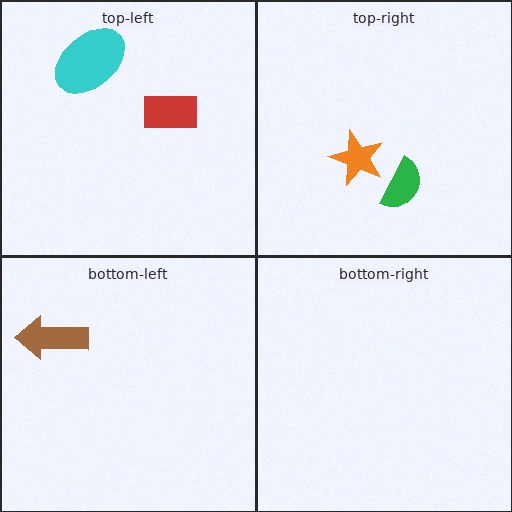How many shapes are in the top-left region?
2.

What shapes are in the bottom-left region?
The brown arrow.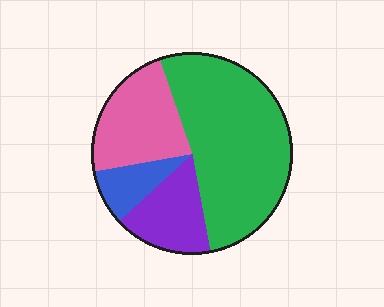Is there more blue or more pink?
Pink.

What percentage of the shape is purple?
Purple takes up about one sixth (1/6) of the shape.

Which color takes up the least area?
Blue, at roughly 10%.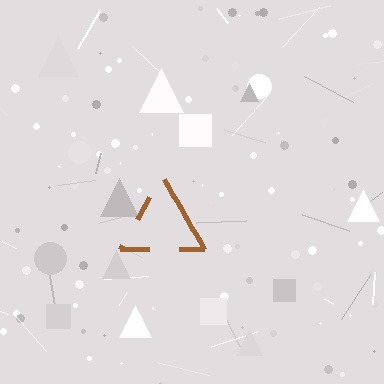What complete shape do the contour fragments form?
The contour fragments form a triangle.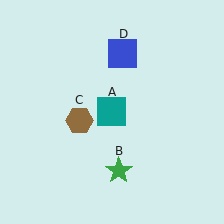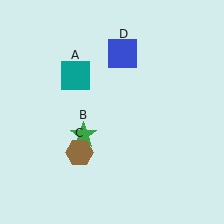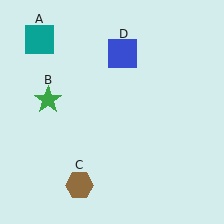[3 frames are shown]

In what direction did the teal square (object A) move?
The teal square (object A) moved up and to the left.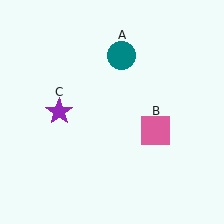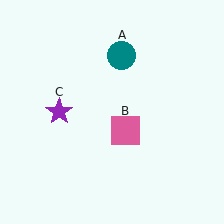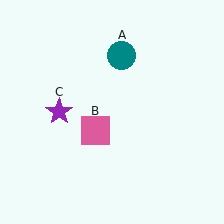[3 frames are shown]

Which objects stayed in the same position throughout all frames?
Teal circle (object A) and purple star (object C) remained stationary.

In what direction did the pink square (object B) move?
The pink square (object B) moved left.